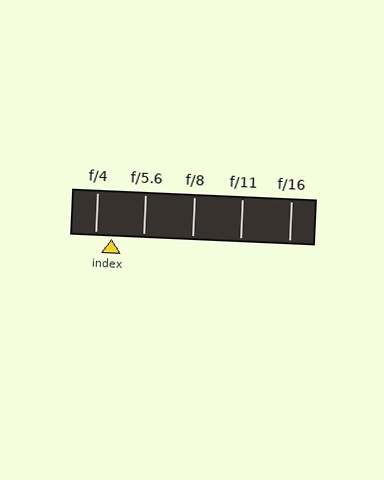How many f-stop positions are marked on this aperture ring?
There are 5 f-stop positions marked.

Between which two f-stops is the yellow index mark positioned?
The index mark is between f/4 and f/5.6.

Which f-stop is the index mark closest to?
The index mark is closest to f/4.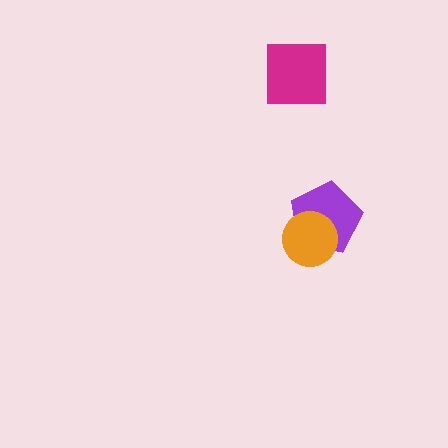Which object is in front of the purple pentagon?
The orange circle is in front of the purple pentagon.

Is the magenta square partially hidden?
No, no other shape covers it.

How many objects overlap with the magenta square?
0 objects overlap with the magenta square.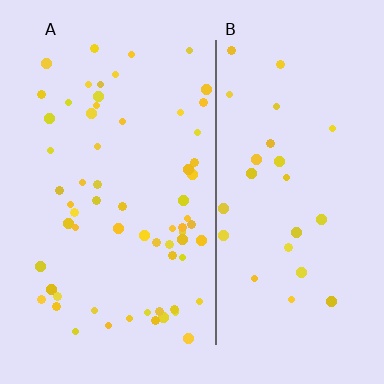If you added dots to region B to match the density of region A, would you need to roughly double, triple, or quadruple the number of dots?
Approximately double.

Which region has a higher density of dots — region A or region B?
A (the left).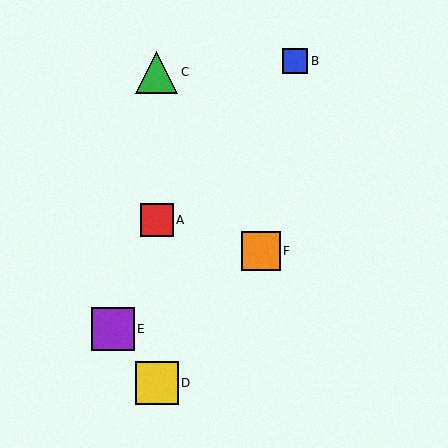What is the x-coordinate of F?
Object F is at x≈261.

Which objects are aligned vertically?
Objects A, C, D are aligned vertically.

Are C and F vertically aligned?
No, C is at x≈157 and F is at x≈261.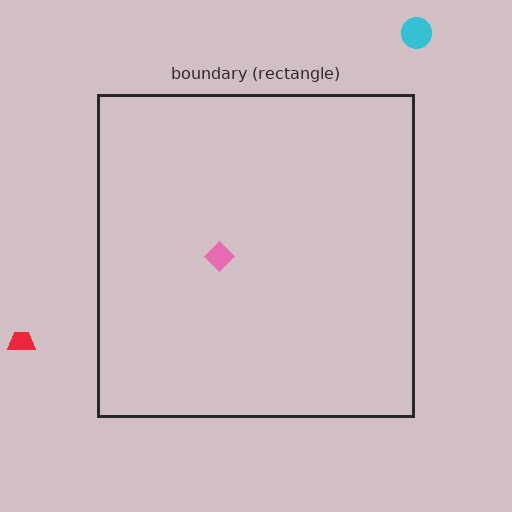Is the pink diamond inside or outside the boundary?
Inside.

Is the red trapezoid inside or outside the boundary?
Outside.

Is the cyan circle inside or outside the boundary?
Outside.